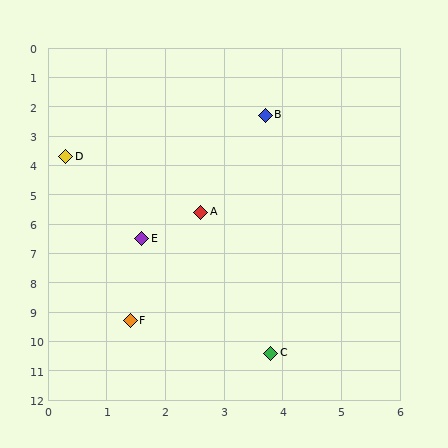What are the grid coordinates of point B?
Point B is at approximately (3.7, 2.3).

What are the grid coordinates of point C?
Point C is at approximately (3.8, 10.4).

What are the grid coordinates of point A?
Point A is at approximately (2.6, 5.6).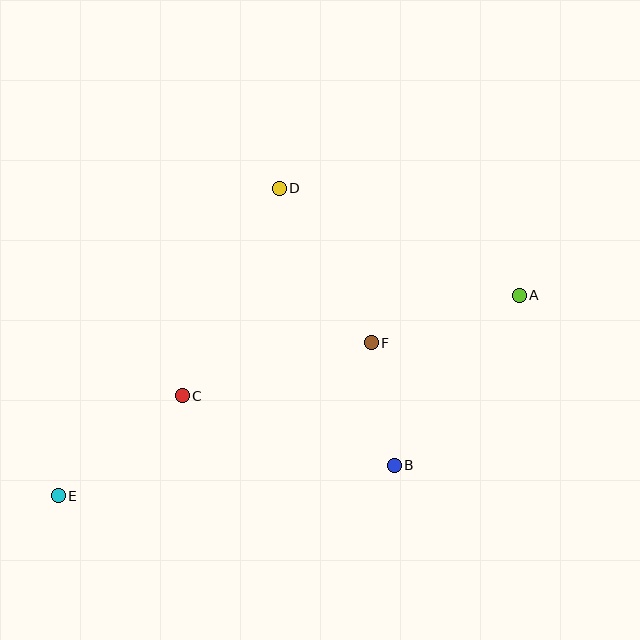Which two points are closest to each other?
Points B and F are closest to each other.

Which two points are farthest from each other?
Points A and E are farthest from each other.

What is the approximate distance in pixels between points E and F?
The distance between E and F is approximately 348 pixels.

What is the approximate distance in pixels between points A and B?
The distance between A and B is approximately 211 pixels.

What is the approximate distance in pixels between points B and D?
The distance between B and D is approximately 300 pixels.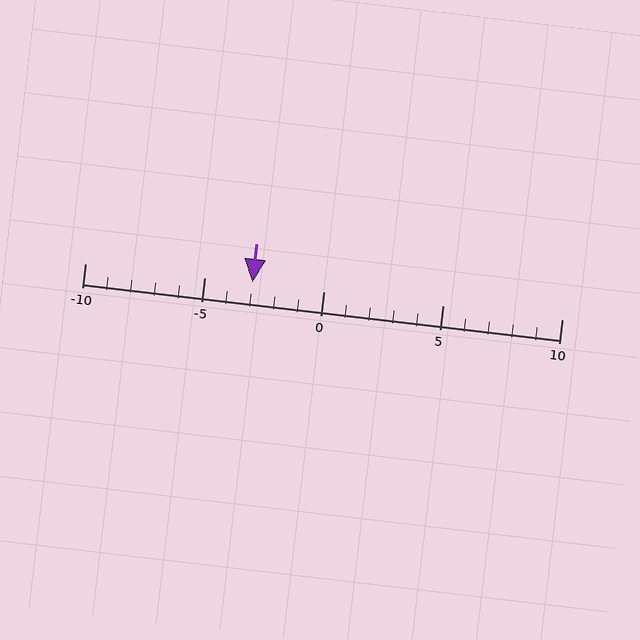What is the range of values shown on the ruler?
The ruler shows values from -10 to 10.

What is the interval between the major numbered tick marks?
The major tick marks are spaced 5 units apart.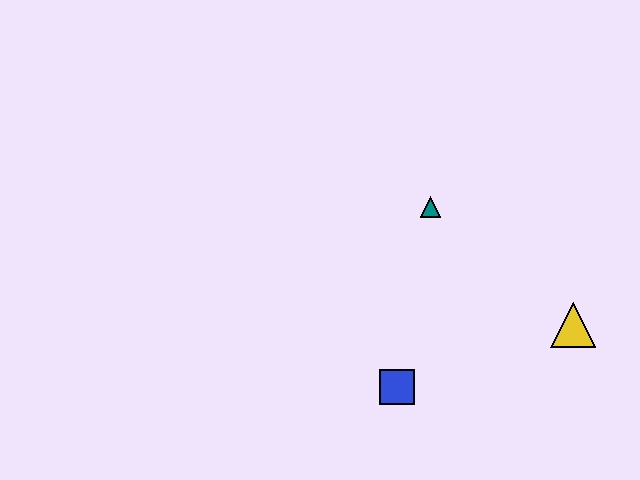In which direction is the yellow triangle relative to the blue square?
The yellow triangle is to the right of the blue square.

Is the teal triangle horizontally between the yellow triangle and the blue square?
Yes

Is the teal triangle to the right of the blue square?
Yes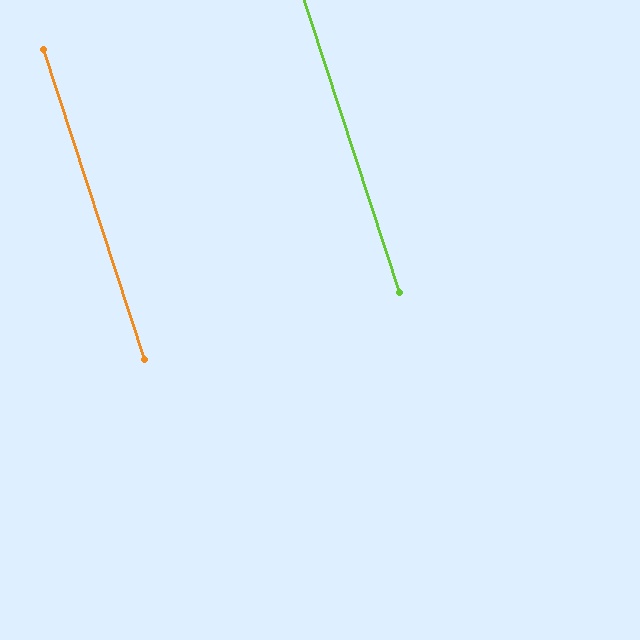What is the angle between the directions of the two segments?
Approximately 0 degrees.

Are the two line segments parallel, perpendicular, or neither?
Parallel — their directions differ by only 0.1°.